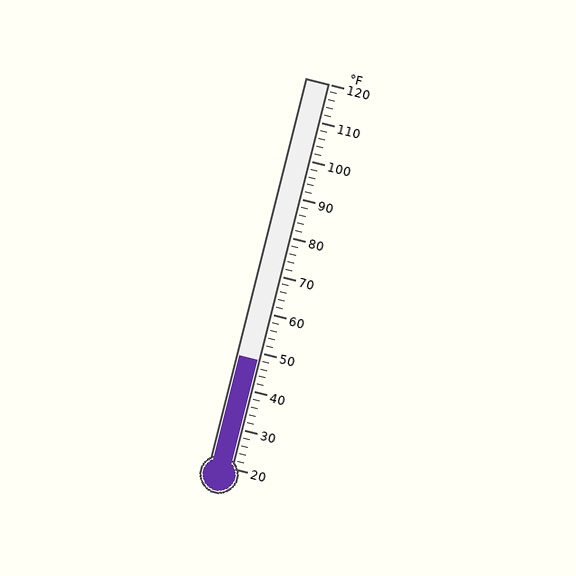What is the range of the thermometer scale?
The thermometer scale ranges from 20°F to 120°F.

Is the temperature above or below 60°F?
The temperature is below 60°F.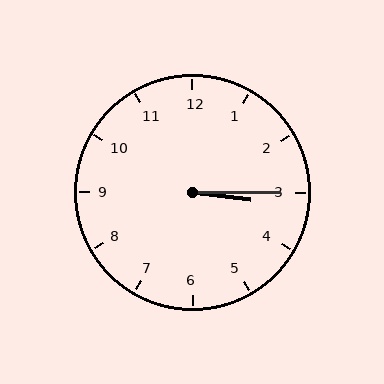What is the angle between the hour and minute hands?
Approximately 8 degrees.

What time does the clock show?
3:15.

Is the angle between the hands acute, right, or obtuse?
It is acute.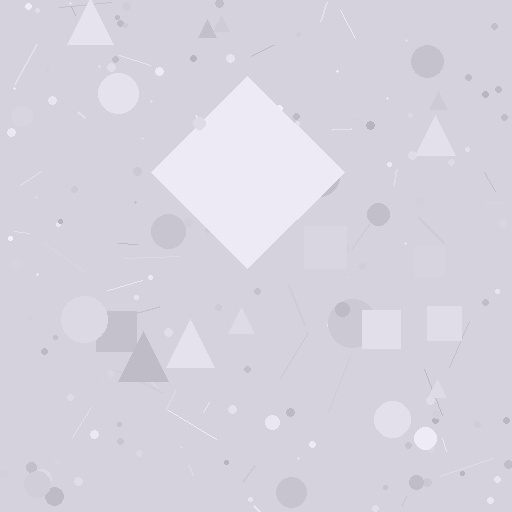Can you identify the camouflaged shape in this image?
The camouflaged shape is a diamond.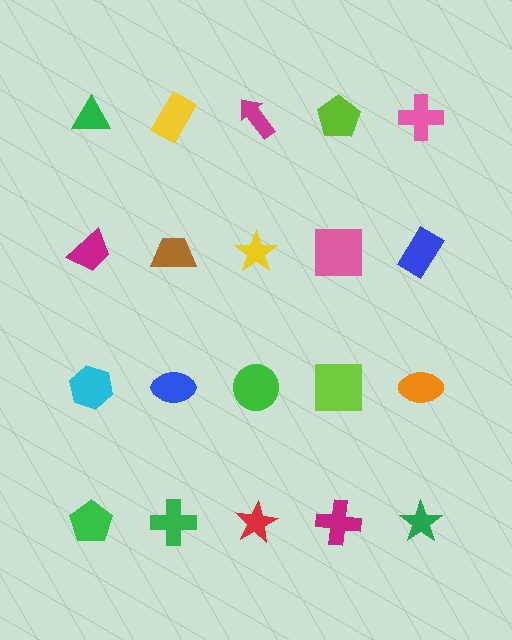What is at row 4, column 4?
A magenta cross.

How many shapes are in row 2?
5 shapes.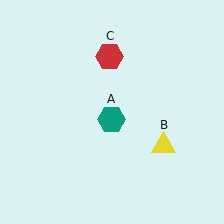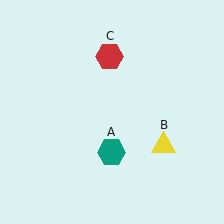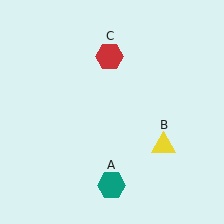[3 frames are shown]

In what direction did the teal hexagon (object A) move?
The teal hexagon (object A) moved down.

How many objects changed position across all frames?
1 object changed position: teal hexagon (object A).